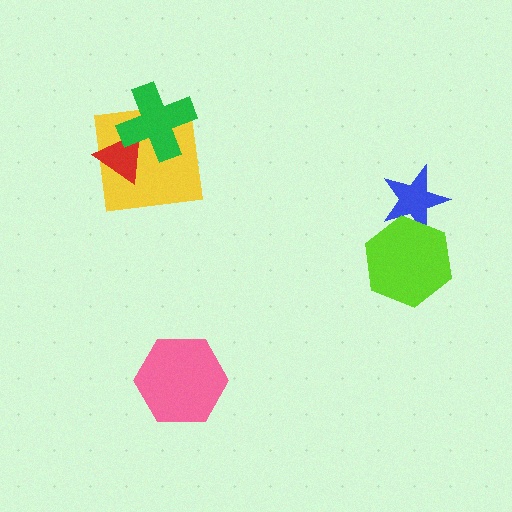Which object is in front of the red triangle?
The green cross is in front of the red triangle.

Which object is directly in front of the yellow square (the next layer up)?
The red triangle is directly in front of the yellow square.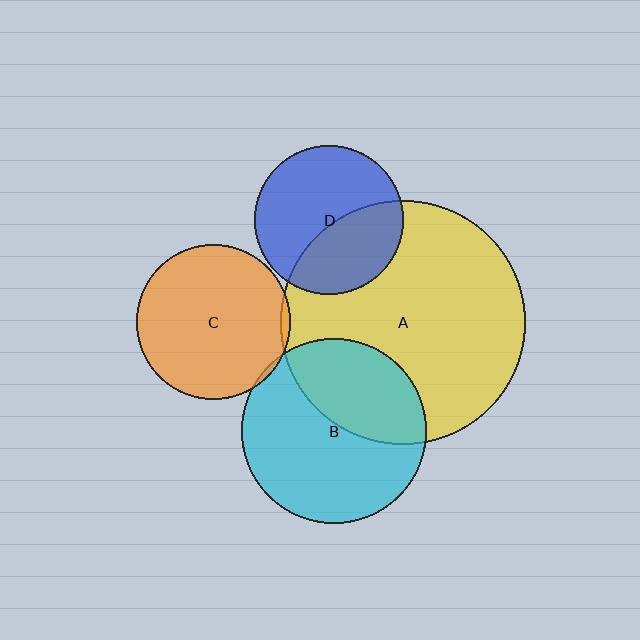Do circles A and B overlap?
Yes.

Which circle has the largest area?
Circle A (yellow).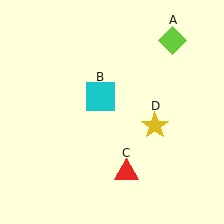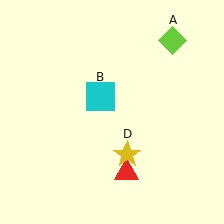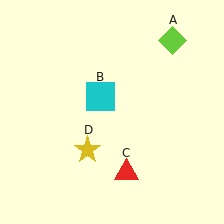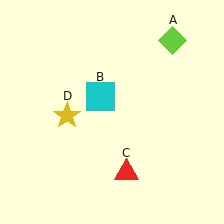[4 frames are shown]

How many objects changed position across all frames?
1 object changed position: yellow star (object D).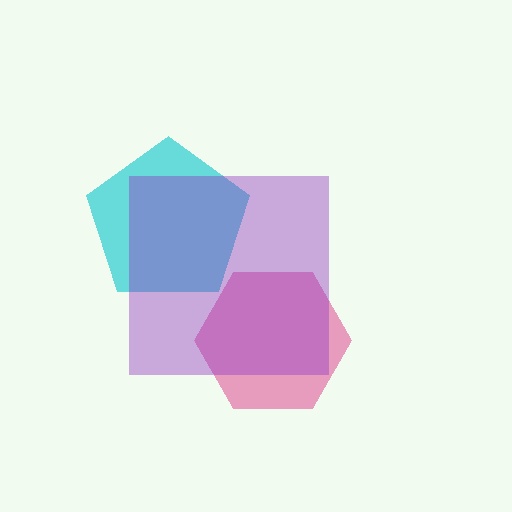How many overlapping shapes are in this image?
There are 3 overlapping shapes in the image.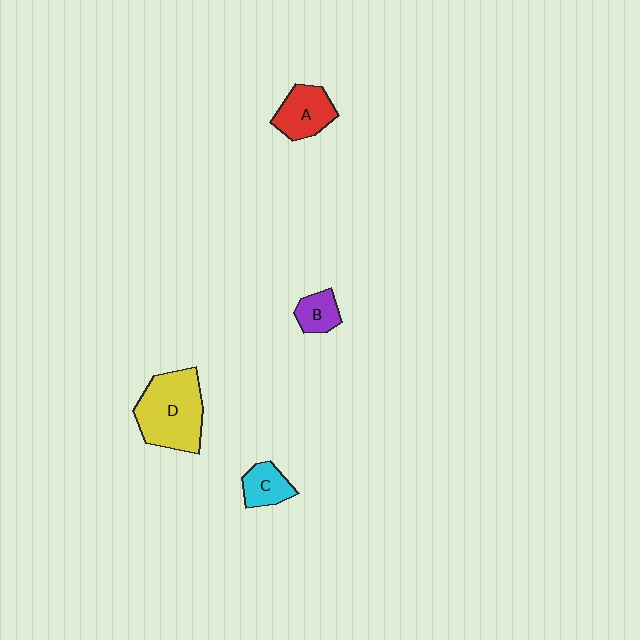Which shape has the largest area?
Shape D (yellow).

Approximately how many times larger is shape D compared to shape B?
Approximately 2.9 times.